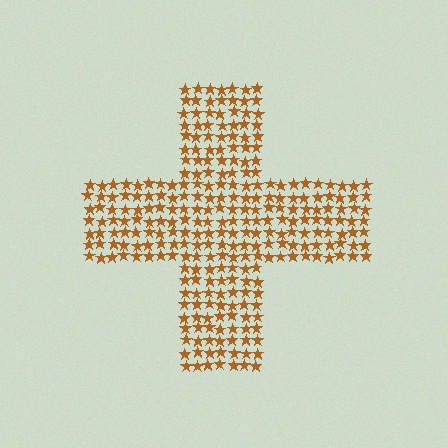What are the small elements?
The small elements are stars.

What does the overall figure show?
The overall figure shows a cross.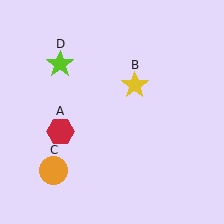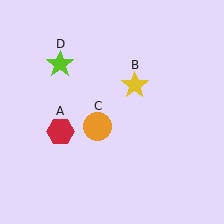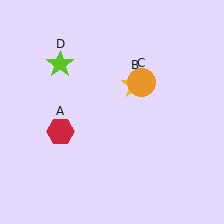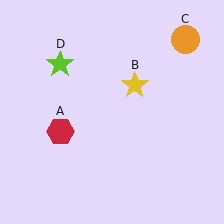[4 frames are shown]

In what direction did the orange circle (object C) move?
The orange circle (object C) moved up and to the right.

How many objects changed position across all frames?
1 object changed position: orange circle (object C).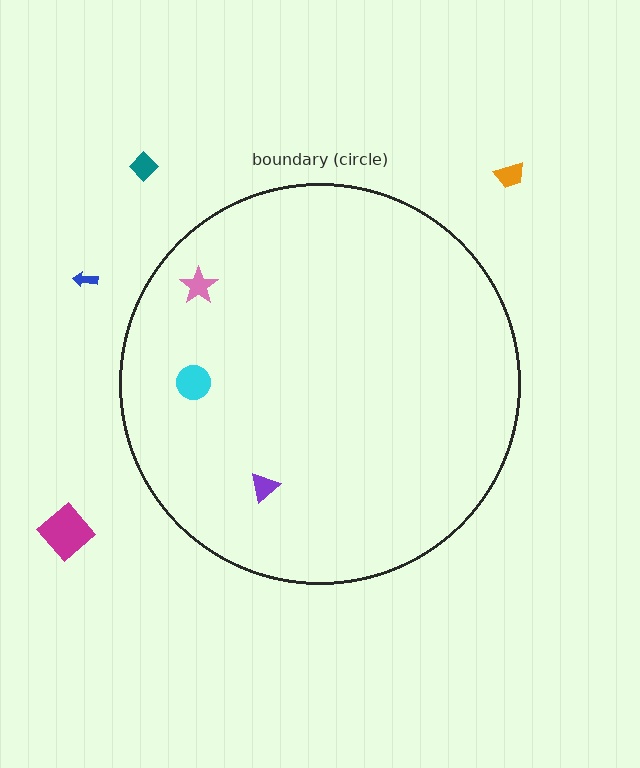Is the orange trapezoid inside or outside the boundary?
Outside.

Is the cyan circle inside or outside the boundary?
Inside.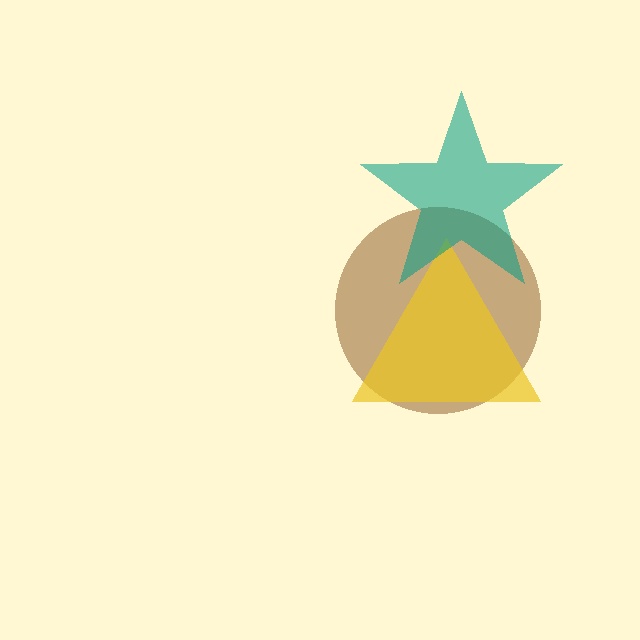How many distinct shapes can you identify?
There are 3 distinct shapes: a brown circle, a yellow triangle, a teal star.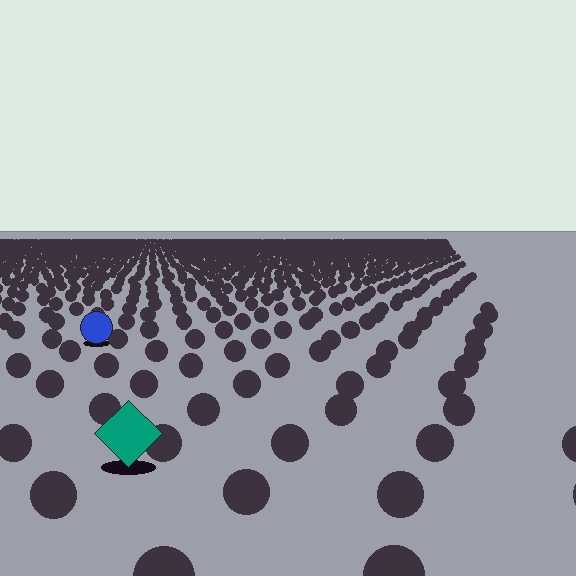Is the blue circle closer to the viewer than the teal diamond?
No. The teal diamond is closer — you can tell from the texture gradient: the ground texture is coarser near it.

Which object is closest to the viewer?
The teal diamond is closest. The texture marks near it are larger and more spread out.